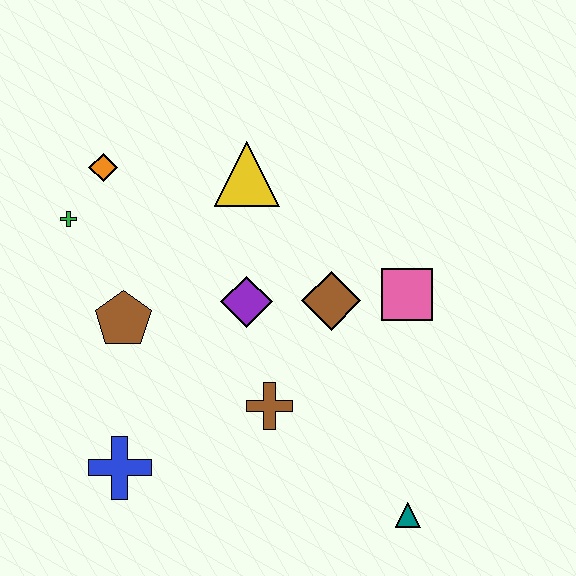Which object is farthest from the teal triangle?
The orange diamond is farthest from the teal triangle.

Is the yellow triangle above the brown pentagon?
Yes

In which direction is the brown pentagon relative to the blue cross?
The brown pentagon is above the blue cross.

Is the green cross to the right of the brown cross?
No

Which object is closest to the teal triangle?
The brown cross is closest to the teal triangle.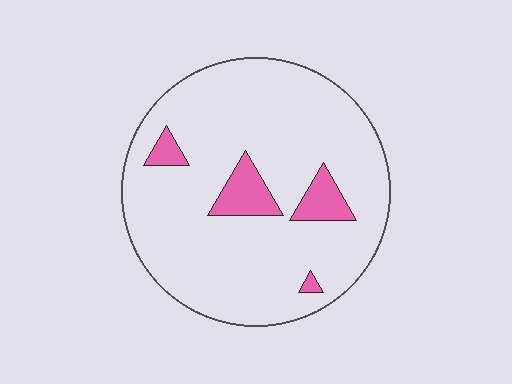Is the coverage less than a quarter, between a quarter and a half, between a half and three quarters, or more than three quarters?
Less than a quarter.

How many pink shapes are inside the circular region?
4.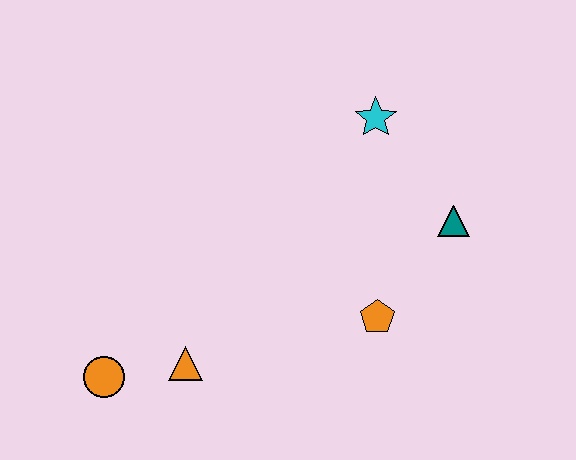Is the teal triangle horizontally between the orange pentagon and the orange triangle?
No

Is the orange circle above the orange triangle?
No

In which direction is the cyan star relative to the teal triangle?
The cyan star is above the teal triangle.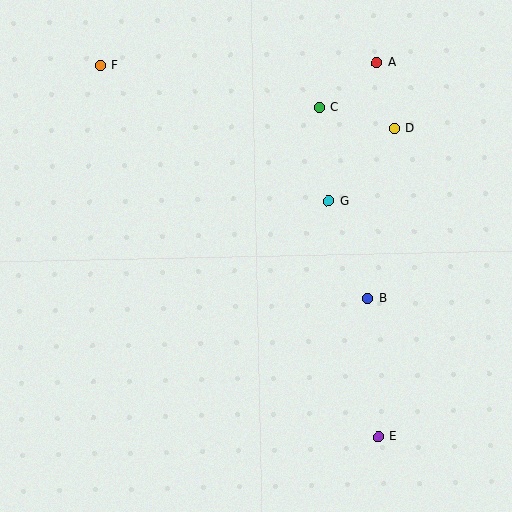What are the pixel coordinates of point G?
Point G is at (329, 201).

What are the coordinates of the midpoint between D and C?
The midpoint between D and C is at (357, 118).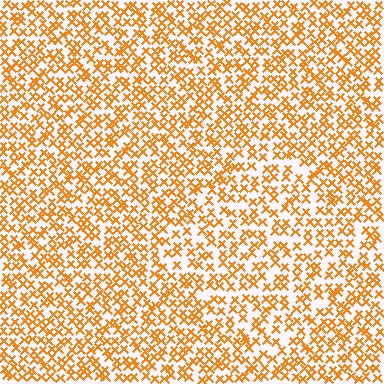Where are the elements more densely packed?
The elements are more densely packed outside the diamond boundary.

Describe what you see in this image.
The image contains small orange elements arranged at two different densities. A diamond-shaped region is visible where the elements are less densely packed than the surrounding area.